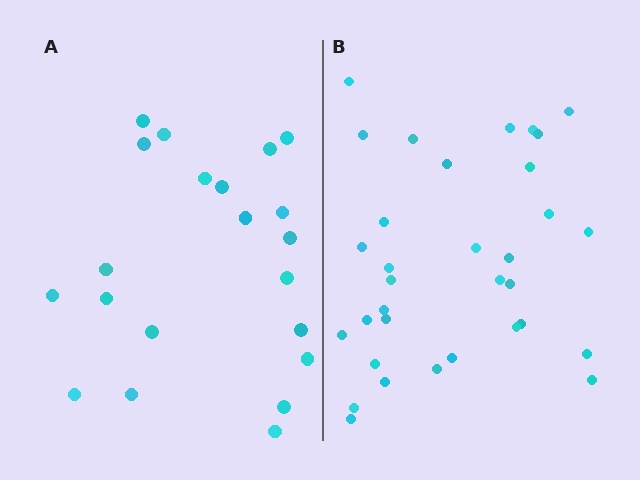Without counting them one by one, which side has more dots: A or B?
Region B (the right region) has more dots.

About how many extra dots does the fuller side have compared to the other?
Region B has roughly 12 or so more dots than region A.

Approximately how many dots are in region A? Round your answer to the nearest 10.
About 20 dots. (The exact count is 21, which rounds to 20.)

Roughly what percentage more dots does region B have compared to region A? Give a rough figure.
About 55% more.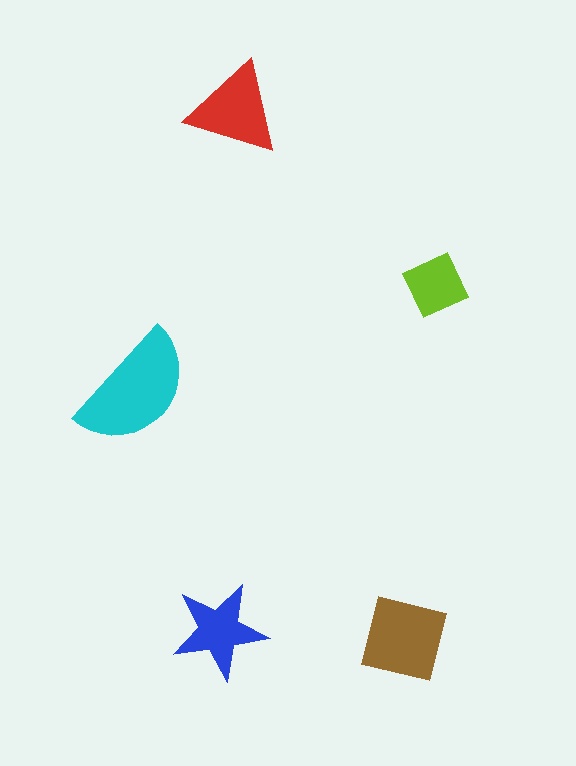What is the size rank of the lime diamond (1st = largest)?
5th.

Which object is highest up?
The red triangle is topmost.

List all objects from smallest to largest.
The lime diamond, the blue star, the red triangle, the brown square, the cyan semicircle.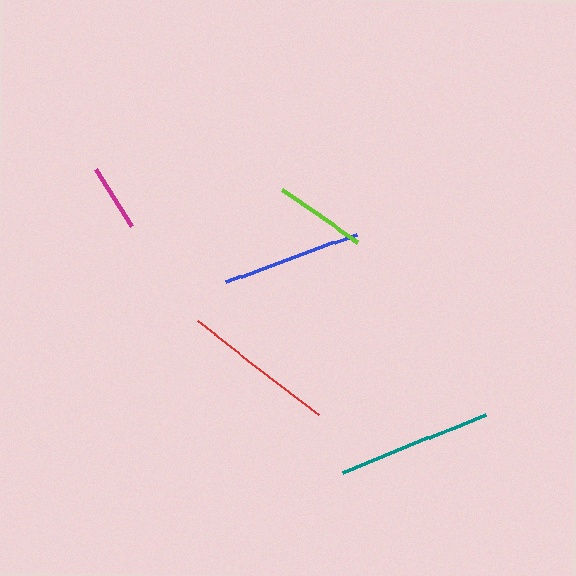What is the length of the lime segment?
The lime segment is approximately 91 pixels long.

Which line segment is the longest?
The teal line is the longest at approximately 154 pixels.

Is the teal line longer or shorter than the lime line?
The teal line is longer than the lime line.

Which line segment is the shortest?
The magenta line is the shortest at approximately 68 pixels.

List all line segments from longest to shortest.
From longest to shortest: teal, red, blue, lime, magenta.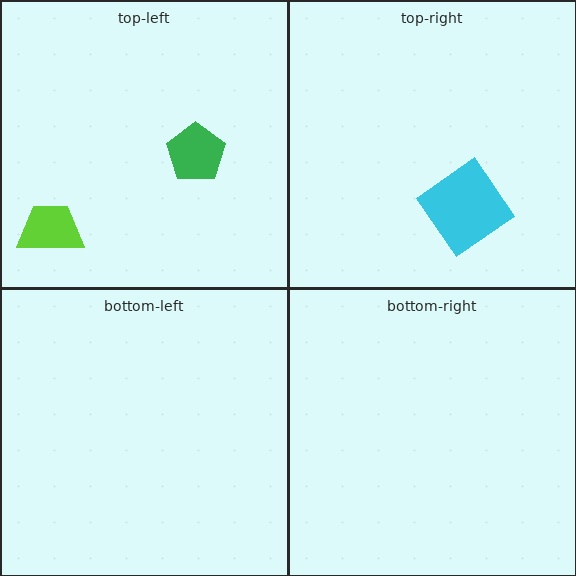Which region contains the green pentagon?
The top-left region.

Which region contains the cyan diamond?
The top-right region.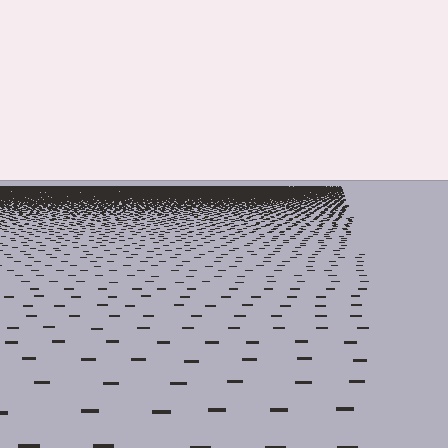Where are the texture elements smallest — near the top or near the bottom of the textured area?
Near the top.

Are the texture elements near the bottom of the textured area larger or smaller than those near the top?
Larger. Near the bottom, elements are closer to the viewer and appear at a bigger on-screen size.